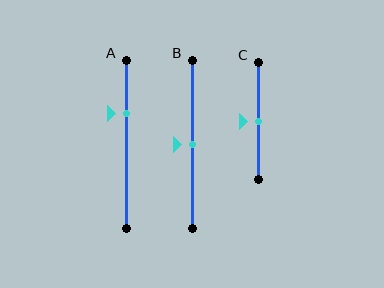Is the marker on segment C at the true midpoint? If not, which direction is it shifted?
Yes, the marker on segment C is at the true midpoint.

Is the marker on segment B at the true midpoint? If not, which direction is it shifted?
Yes, the marker on segment B is at the true midpoint.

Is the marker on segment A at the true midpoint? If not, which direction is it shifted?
No, the marker on segment A is shifted upward by about 18% of the segment length.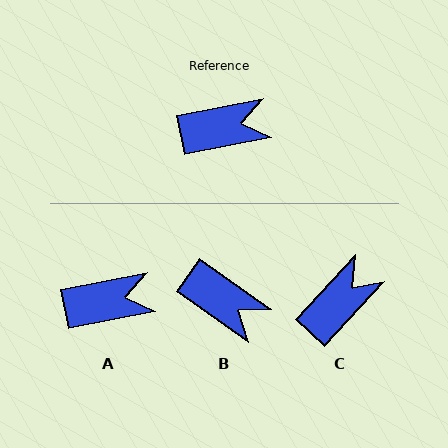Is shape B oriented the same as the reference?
No, it is off by about 46 degrees.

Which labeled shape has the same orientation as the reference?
A.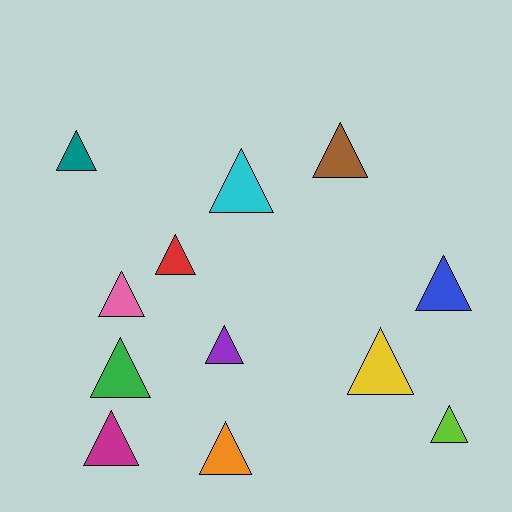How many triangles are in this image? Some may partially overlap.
There are 12 triangles.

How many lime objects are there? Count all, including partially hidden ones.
There is 1 lime object.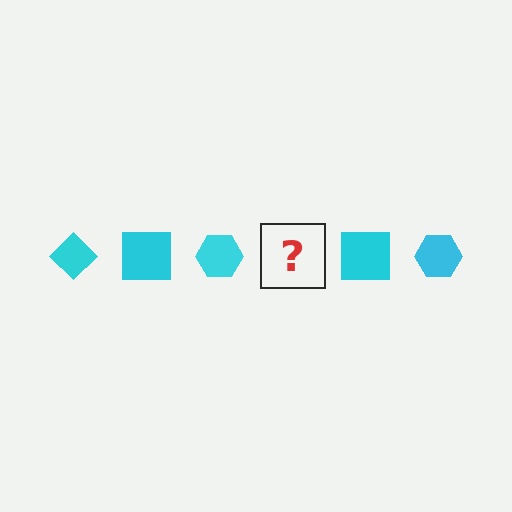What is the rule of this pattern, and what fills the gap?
The rule is that the pattern cycles through diamond, square, hexagon shapes in cyan. The gap should be filled with a cyan diamond.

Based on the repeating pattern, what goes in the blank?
The blank should be a cyan diamond.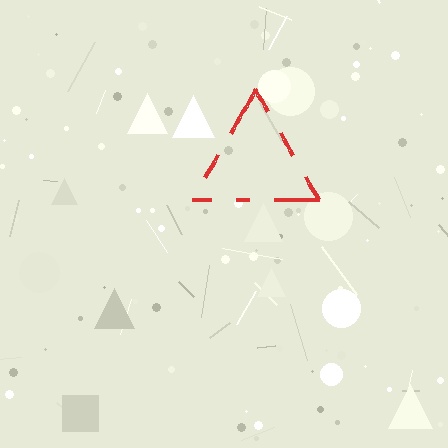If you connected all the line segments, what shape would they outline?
They would outline a triangle.